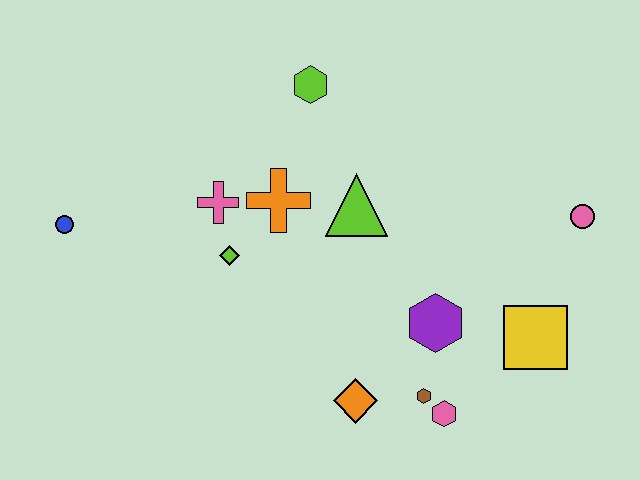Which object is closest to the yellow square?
The purple hexagon is closest to the yellow square.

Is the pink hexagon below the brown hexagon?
Yes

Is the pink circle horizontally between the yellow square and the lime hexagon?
No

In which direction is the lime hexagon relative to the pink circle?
The lime hexagon is to the left of the pink circle.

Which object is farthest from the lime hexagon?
The pink hexagon is farthest from the lime hexagon.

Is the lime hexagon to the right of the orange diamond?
No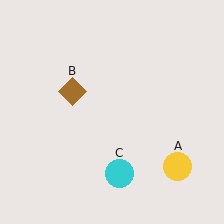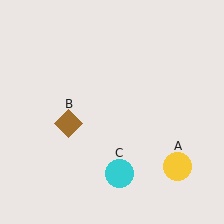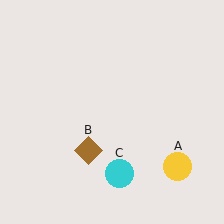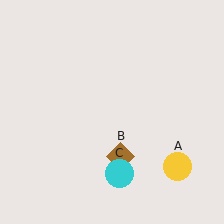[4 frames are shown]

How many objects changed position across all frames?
1 object changed position: brown diamond (object B).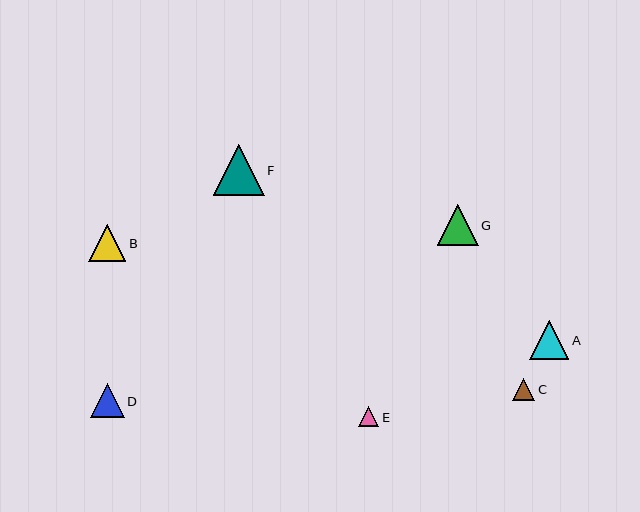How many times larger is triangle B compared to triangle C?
Triangle B is approximately 1.7 times the size of triangle C.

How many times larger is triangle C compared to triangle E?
Triangle C is approximately 1.1 times the size of triangle E.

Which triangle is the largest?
Triangle F is the largest with a size of approximately 51 pixels.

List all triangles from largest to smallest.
From largest to smallest: F, G, A, B, D, C, E.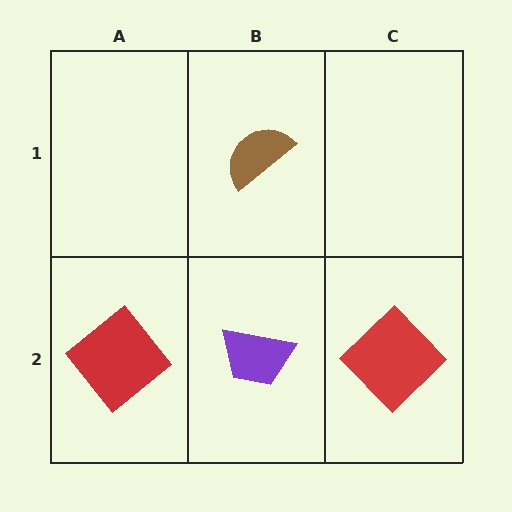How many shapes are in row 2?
3 shapes.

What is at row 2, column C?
A red diamond.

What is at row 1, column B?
A brown semicircle.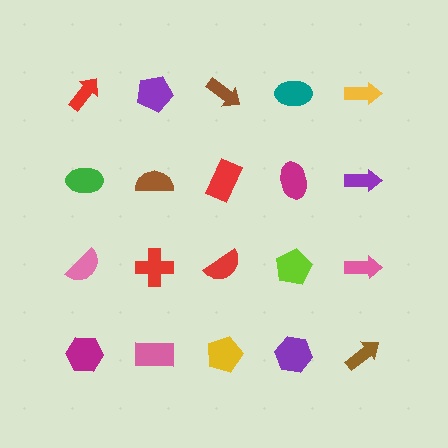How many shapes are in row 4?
5 shapes.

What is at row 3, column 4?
A lime pentagon.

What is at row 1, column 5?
A yellow arrow.